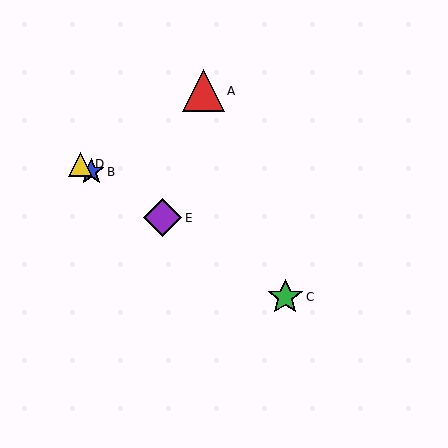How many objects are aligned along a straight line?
4 objects (B, C, D, E) are aligned along a straight line.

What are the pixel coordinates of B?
Object B is at (91, 172).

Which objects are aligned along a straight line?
Objects B, C, D, E are aligned along a straight line.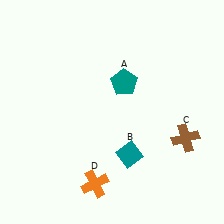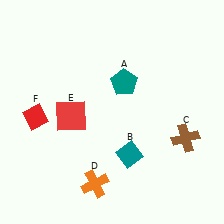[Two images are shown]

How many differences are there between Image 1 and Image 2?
There are 2 differences between the two images.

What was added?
A red square (E), a red diamond (F) were added in Image 2.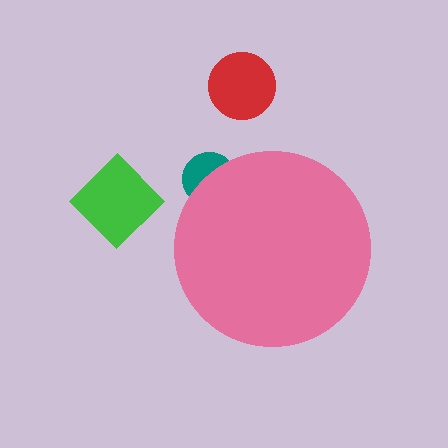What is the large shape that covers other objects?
A pink circle.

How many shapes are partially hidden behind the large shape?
1 shape is partially hidden.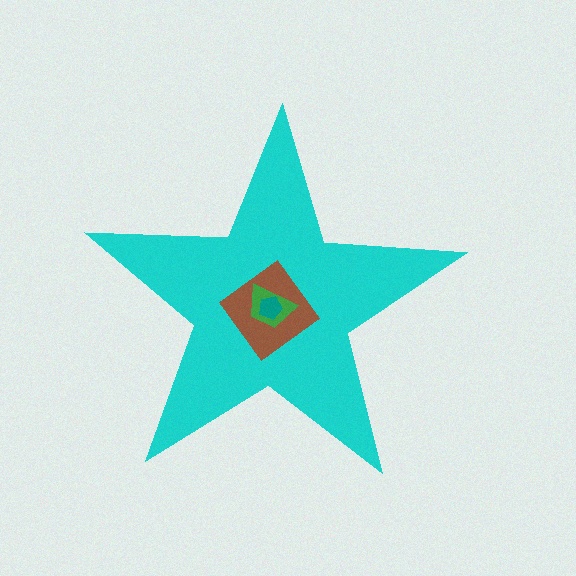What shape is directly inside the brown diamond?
The green trapezoid.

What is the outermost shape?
The cyan star.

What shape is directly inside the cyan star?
The brown diamond.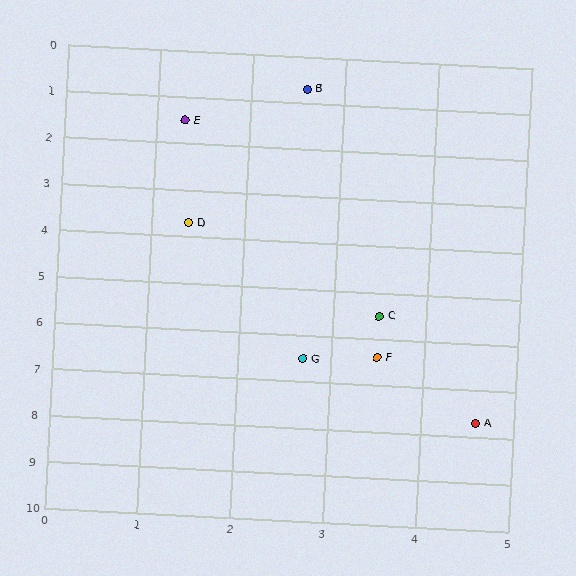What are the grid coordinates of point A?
Point A is at approximately (4.6, 7.7).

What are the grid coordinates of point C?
Point C is at approximately (3.5, 5.5).